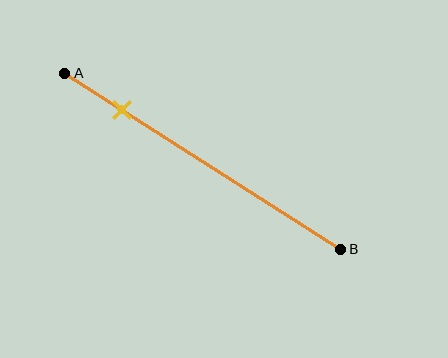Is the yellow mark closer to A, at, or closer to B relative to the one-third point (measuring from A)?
The yellow mark is closer to point A than the one-third point of segment AB.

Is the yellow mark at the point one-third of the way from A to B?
No, the mark is at about 20% from A, not at the 33% one-third point.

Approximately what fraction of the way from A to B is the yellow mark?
The yellow mark is approximately 20% of the way from A to B.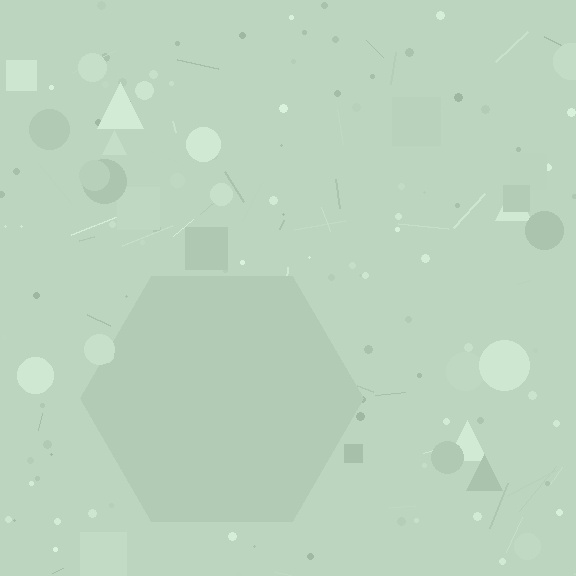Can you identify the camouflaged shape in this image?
The camouflaged shape is a hexagon.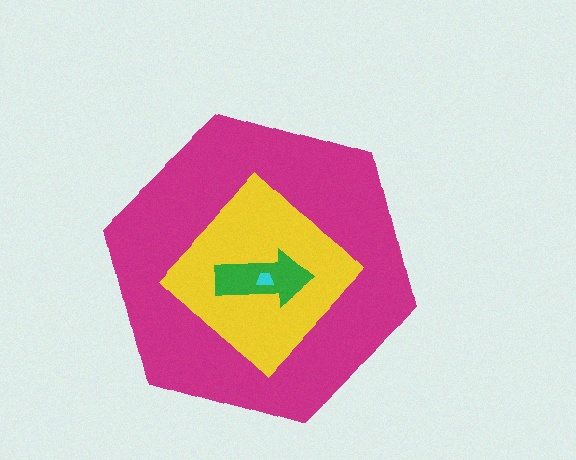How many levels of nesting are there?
4.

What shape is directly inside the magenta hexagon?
The yellow diamond.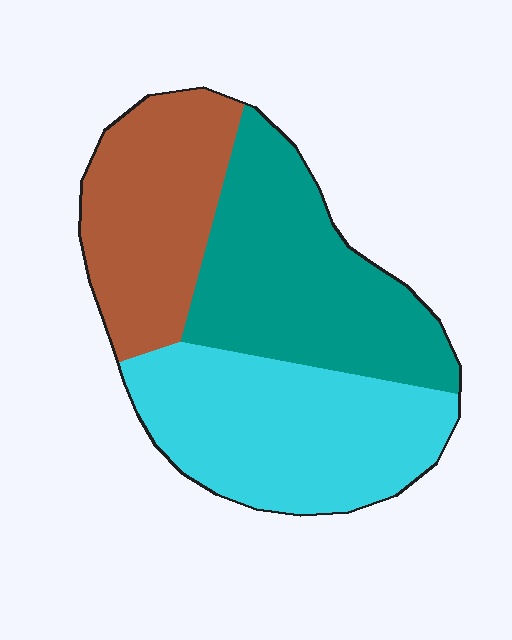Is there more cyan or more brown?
Cyan.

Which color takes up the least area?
Brown, at roughly 25%.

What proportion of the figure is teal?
Teal covers roughly 35% of the figure.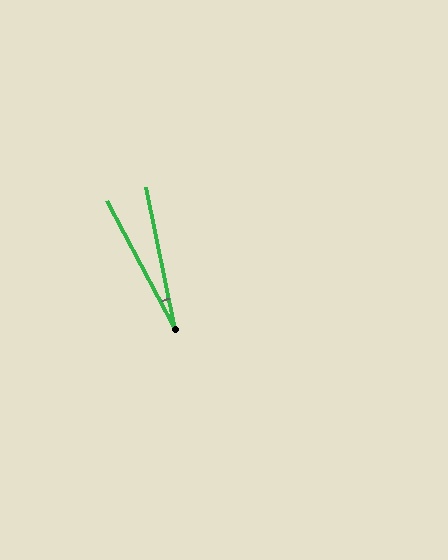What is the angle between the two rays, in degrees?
Approximately 17 degrees.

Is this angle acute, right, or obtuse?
It is acute.